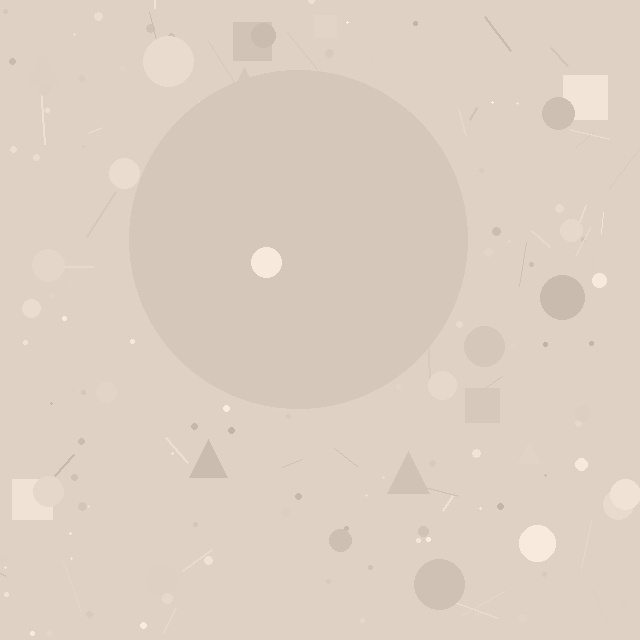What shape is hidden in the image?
A circle is hidden in the image.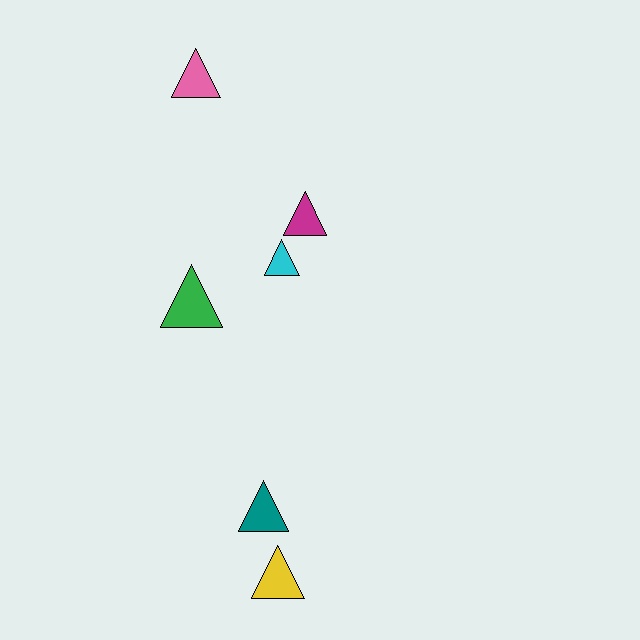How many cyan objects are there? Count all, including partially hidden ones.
There is 1 cyan object.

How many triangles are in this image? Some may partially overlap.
There are 6 triangles.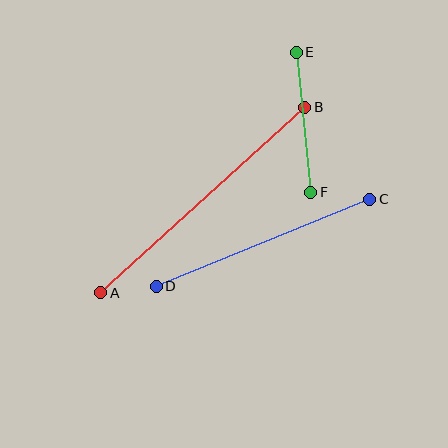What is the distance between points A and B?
The distance is approximately 276 pixels.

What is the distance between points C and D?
The distance is approximately 230 pixels.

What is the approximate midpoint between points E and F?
The midpoint is at approximately (303, 122) pixels.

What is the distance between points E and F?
The distance is approximately 141 pixels.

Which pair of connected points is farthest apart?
Points A and B are farthest apart.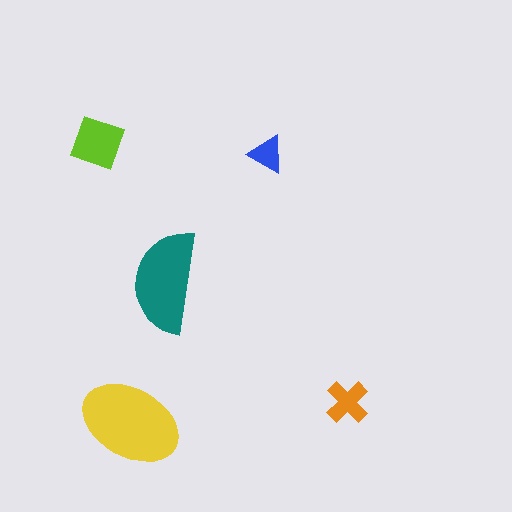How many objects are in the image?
There are 5 objects in the image.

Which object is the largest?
The yellow ellipse.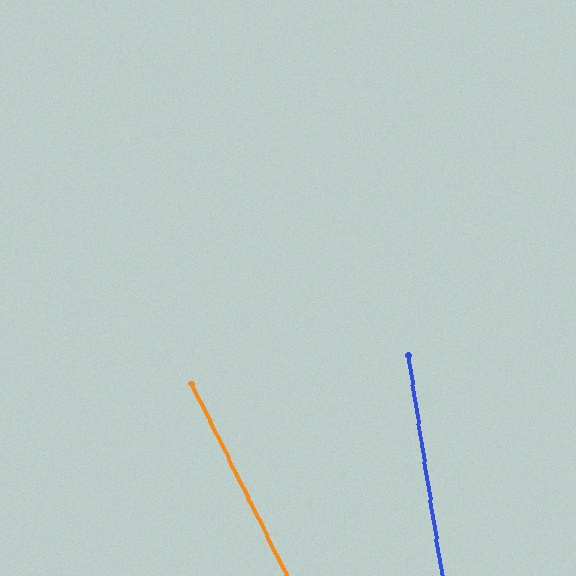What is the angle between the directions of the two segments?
Approximately 18 degrees.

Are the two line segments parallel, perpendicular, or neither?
Neither parallel nor perpendicular — they differ by about 18°.